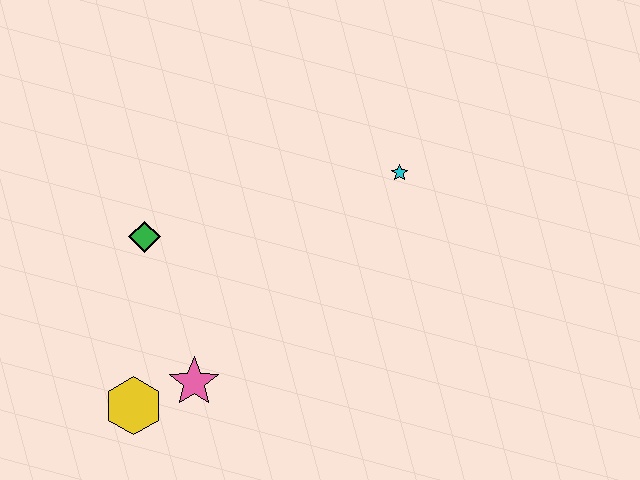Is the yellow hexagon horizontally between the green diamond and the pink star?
No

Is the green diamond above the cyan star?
No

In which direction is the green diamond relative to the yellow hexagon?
The green diamond is above the yellow hexagon.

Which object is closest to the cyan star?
The green diamond is closest to the cyan star.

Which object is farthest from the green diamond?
The cyan star is farthest from the green diamond.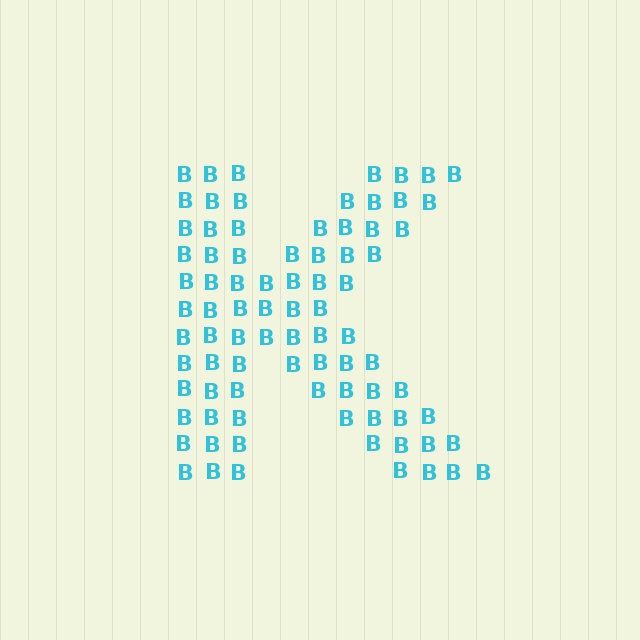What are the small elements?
The small elements are letter B's.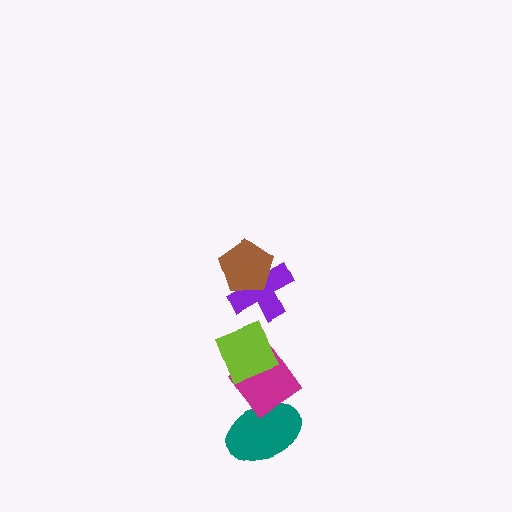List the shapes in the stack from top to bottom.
From top to bottom: the brown pentagon, the purple cross, the lime diamond, the magenta diamond, the teal ellipse.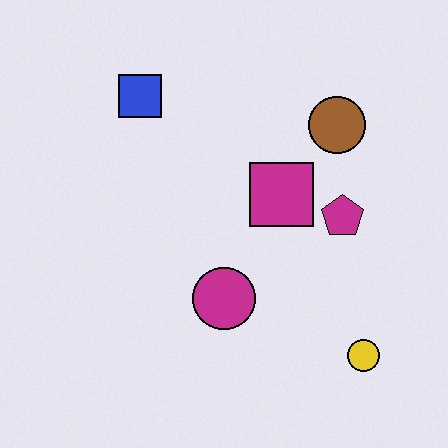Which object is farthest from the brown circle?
The yellow circle is farthest from the brown circle.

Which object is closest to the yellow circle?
The magenta pentagon is closest to the yellow circle.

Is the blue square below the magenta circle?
No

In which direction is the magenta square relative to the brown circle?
The magenta square is below the brown circle.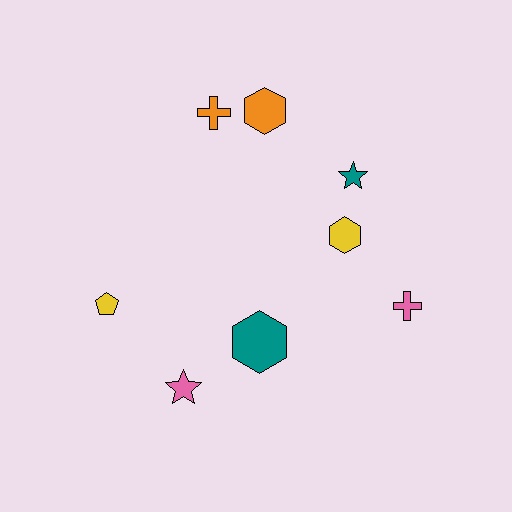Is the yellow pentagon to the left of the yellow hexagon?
Yes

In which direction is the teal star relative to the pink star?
The teal star is above the pink star.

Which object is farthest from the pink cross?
The yellow pentagon is farthest from the pink cross.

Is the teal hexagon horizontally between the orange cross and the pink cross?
Yes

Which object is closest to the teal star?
The yellow hexagon is closest to the teal star.